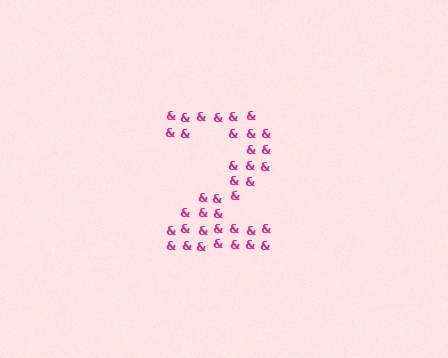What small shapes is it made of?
It is made of small ampersands.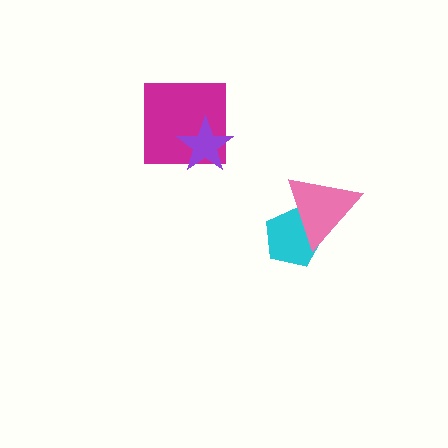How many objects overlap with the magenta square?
1 object overlaps with the magenta square.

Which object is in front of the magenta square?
The purple star is in front of the magenta square.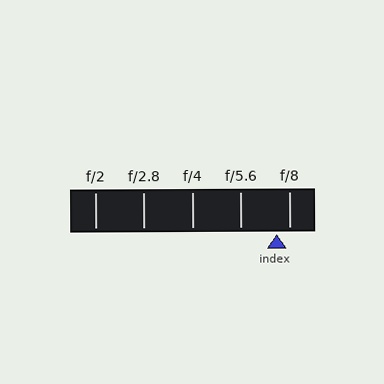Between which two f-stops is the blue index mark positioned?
The index mark is between f/5.6 and f/8.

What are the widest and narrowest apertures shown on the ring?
The widest aperture shown is f/2 and the narrowest is f/8.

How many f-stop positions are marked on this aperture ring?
There are 5 f-stop positions marked.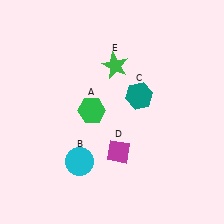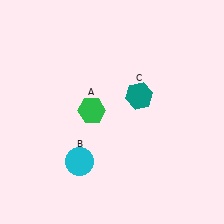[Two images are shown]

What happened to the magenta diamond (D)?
The magenta diamond (D) was removed in Image 2. It was in the bottom-right area of Image 1.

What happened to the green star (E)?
The green star (E) was removed in Image 2. It was in the top-right area of Image 1.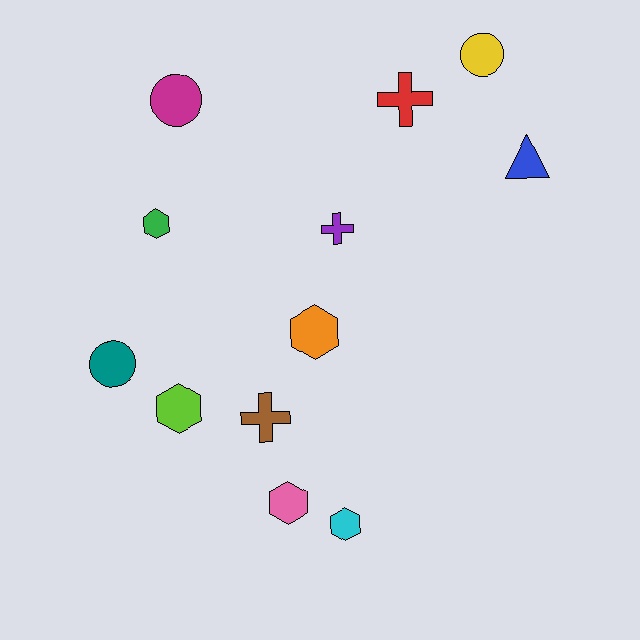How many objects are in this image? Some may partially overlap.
There are 12 objects.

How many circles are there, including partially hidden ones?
There are 3 circles.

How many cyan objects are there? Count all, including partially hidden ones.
There is 1 cyan object.